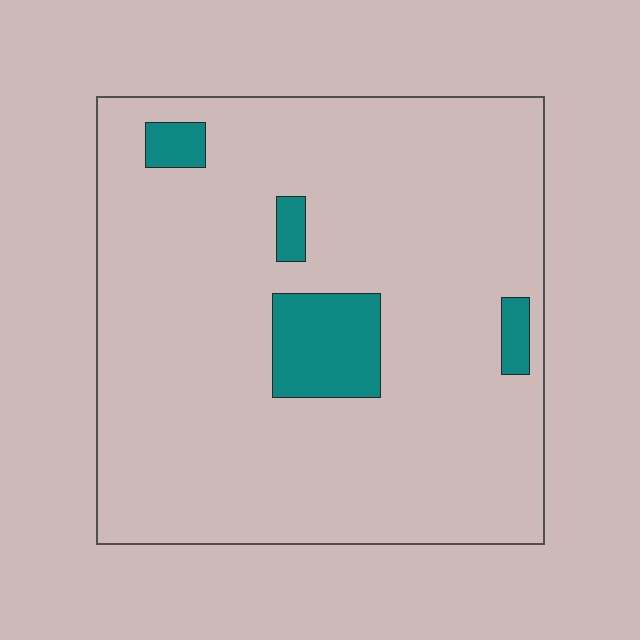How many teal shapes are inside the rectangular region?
4.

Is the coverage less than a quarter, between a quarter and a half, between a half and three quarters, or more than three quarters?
Less than a quarter.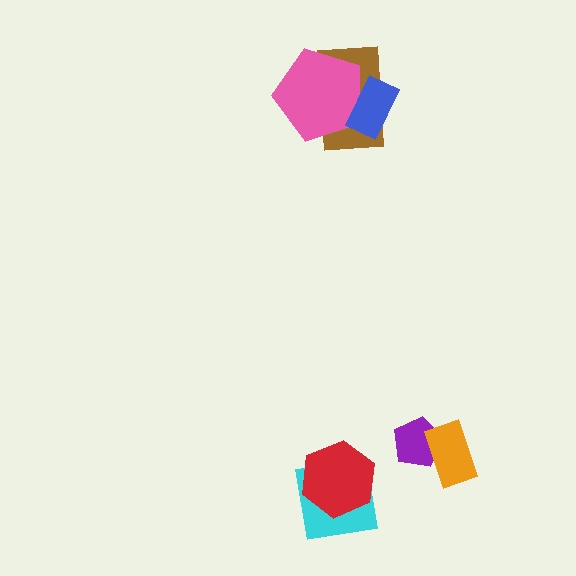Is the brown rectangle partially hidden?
Yes, it is partially covered by another shape.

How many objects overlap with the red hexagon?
1 object overlaps with the red hexagon.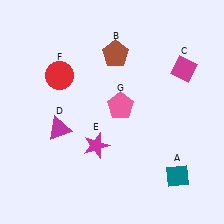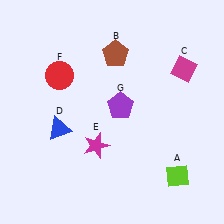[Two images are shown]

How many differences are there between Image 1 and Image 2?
There are 3 differences between the two images.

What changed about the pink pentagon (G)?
In Image 1, G is pink. In Image 2, it changed to purple.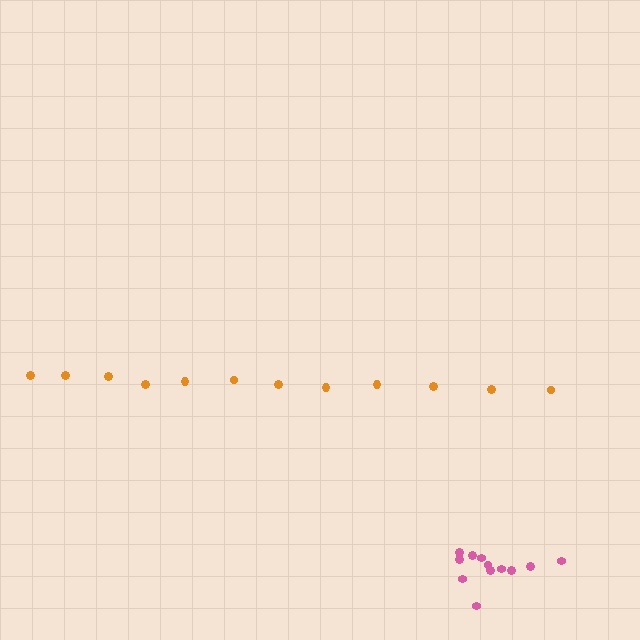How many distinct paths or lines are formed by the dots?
There are 2 distinct paths.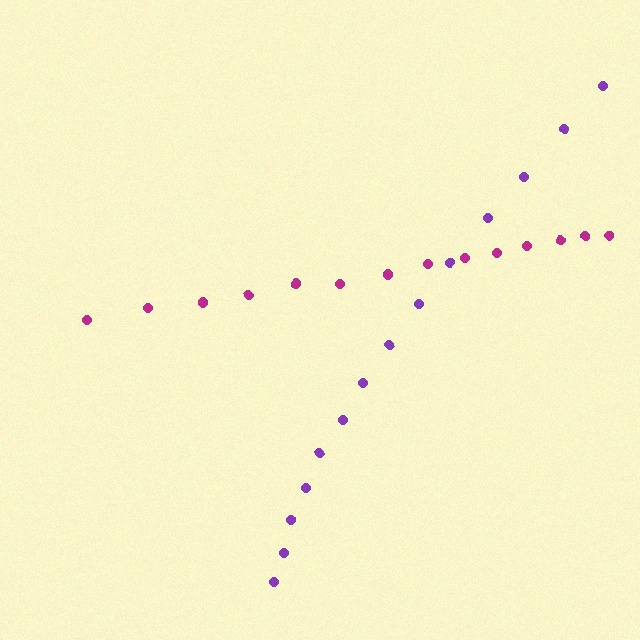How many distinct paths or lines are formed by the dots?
There are 2 distinct paths.